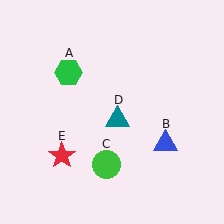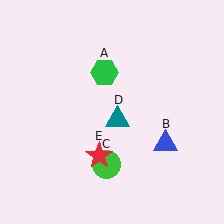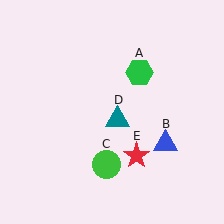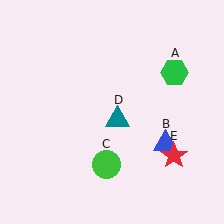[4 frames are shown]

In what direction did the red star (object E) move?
The red star (object E) moved right.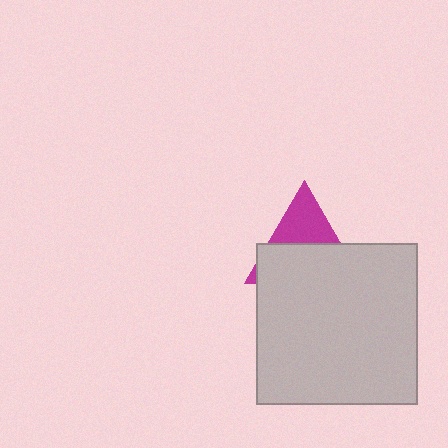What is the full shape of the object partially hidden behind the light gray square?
The partially hidden object is a magenta triangle.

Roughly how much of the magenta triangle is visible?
A small part of it is visible (roughly 40%).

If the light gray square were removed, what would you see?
You would see the complete magenta triangle.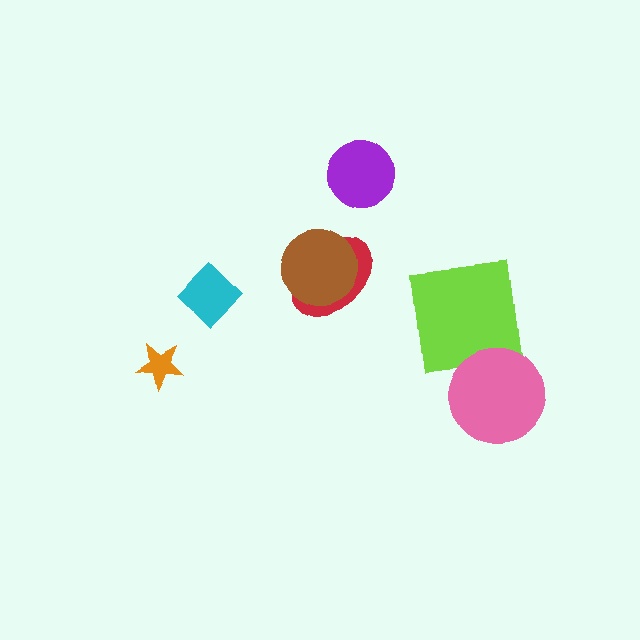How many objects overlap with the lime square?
1 object overlaps with the lime square.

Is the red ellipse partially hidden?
Yes, it is partially covered by another shape.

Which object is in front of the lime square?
The pink circle is in front of the lime square.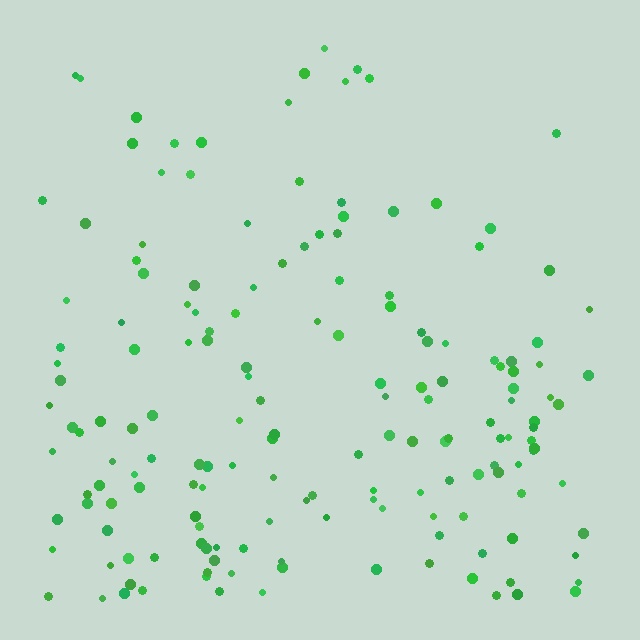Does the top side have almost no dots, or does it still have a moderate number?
Still a moderate number, just noticeably fewer than the bottom.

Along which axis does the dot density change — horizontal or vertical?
Vertical.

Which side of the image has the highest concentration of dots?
The bottom.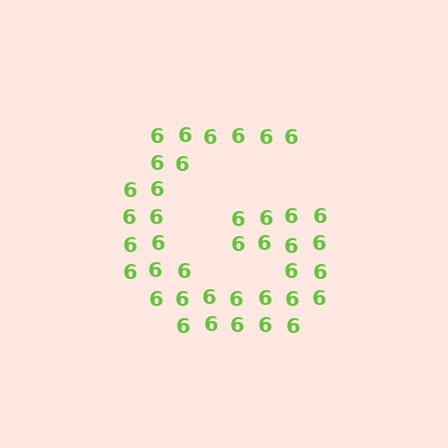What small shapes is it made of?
It is made of small digit 6's.